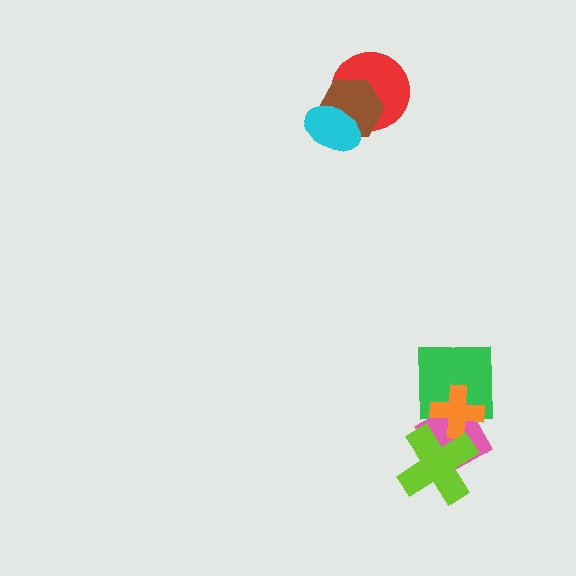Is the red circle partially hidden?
Yes, it is partially covered by another shape.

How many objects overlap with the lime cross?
2 objects overlap with the lime cross.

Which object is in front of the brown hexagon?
The cyan ellipse is in front of the brown hexagon.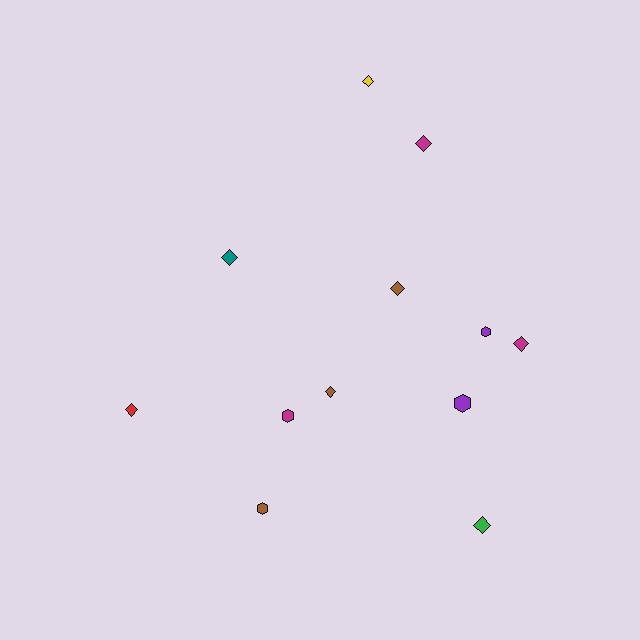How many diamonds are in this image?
There are 8 diamonds.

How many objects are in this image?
There are 12 objects.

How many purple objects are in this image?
There are 2 purple objects.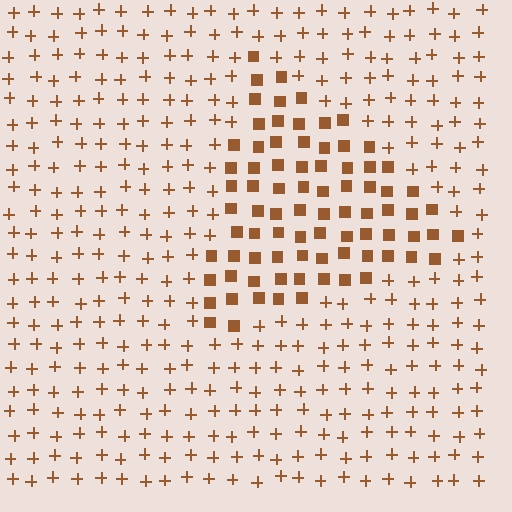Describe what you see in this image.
The image is filled with small brown elements arranged in a uniform grid. A triangle-shaped region contains squares, while the surrounding area contains plus signs. The boundary is defined purely by the change in element shape.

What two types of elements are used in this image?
The image uses squares inside the triangle region and plus signs outside it.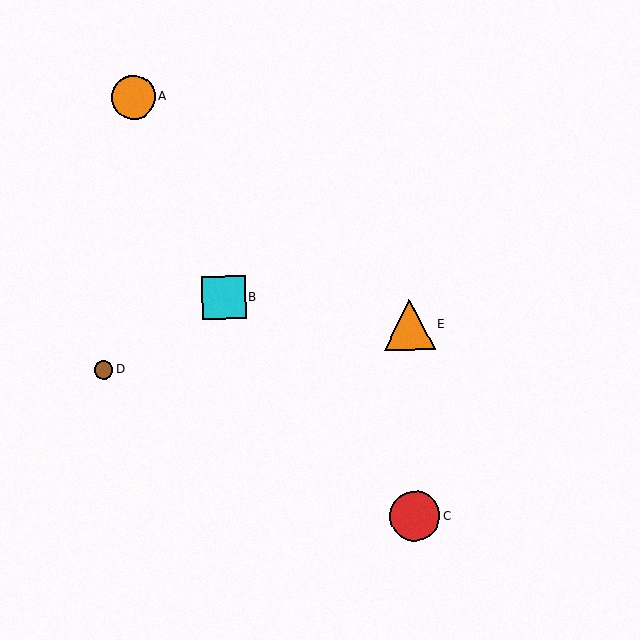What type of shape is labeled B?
Shape B is a cyan square.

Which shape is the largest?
The orange triangle (labeled E) is the largest.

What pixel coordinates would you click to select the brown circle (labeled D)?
Click at (104, 370) to select the brown circle D.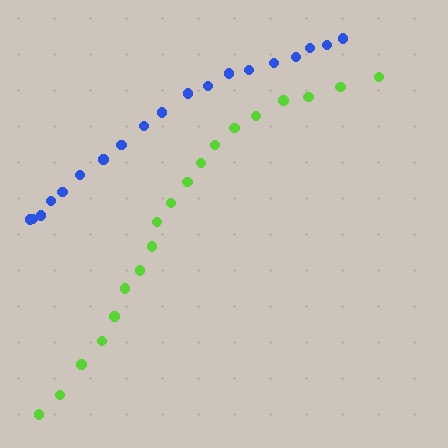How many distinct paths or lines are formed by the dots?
There are 2 distinct paths.